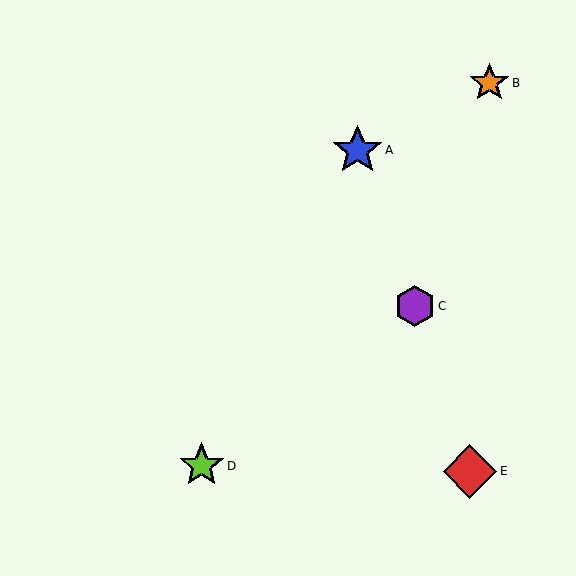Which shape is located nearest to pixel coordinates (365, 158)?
The blue star (labeled A) at (357, 150) is nearest to that location.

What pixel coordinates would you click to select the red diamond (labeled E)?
Click at (470, 471) to select the red diamond E.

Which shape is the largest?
The red diamond (labeled E) is the largest.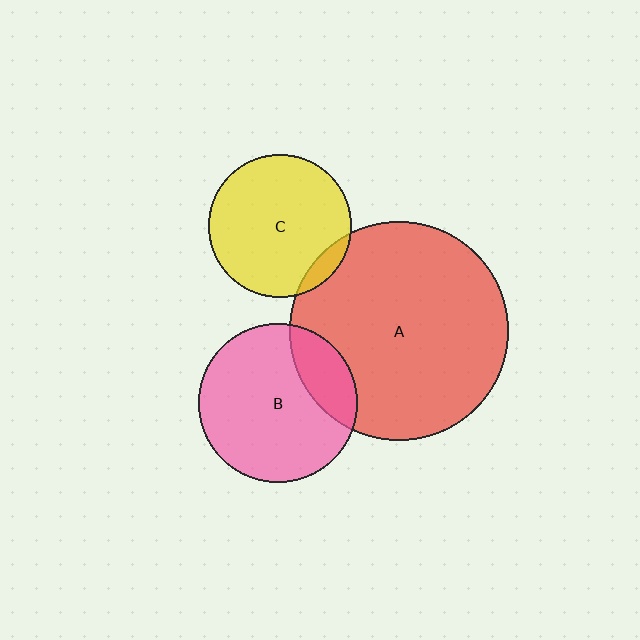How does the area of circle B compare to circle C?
Approximately 1.2 times.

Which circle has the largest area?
Circle A (red).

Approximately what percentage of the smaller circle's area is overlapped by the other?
Approximately 20%.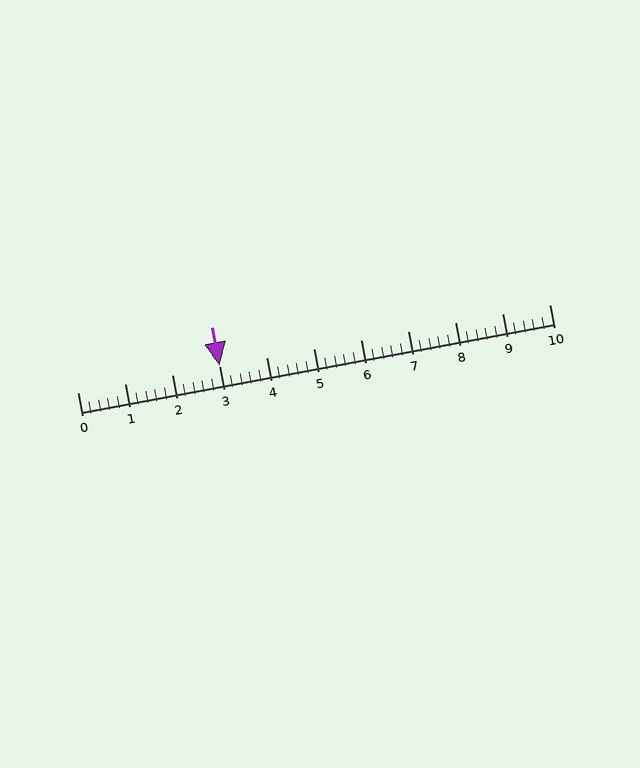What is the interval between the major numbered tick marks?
The major tick marks are spaced 1 units apart.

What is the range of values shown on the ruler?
The ruler shows values from 0 to 10.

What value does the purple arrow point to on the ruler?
The purple arrow points to approximately 3.0.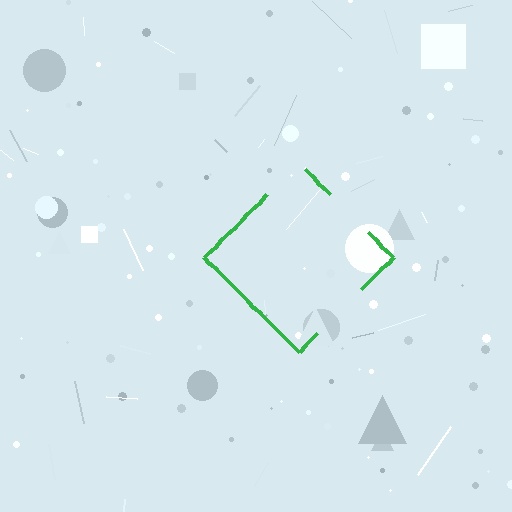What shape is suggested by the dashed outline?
The dashed outline suggests a diamond.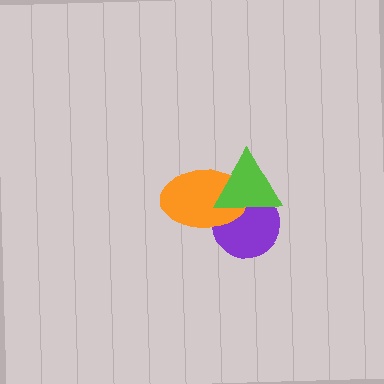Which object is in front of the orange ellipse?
The lime triangle is in front of the orange ellipse.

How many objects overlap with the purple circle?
2 objects overlap with the purple circle.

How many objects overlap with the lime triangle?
2 objects overlap with the lime triangle.